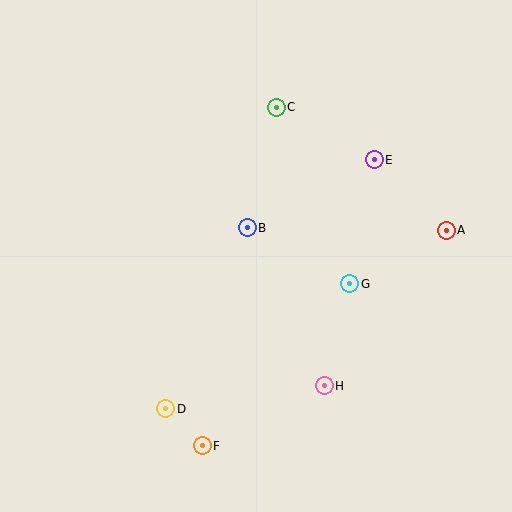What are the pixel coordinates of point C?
Point C is at (276, 107).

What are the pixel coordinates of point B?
Point B is at (247, 228).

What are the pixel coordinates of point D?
Point D is at (166, 409).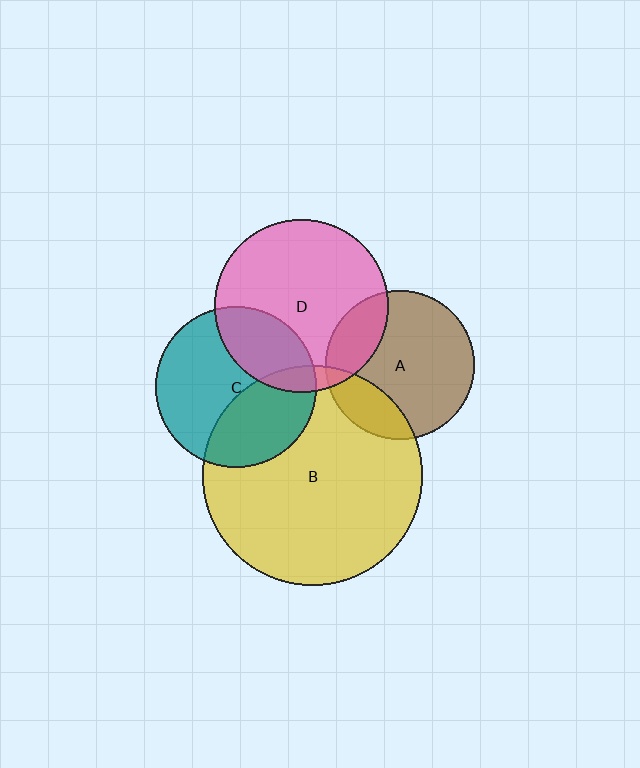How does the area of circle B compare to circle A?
Approximately 2.2 times.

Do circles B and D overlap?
Yes.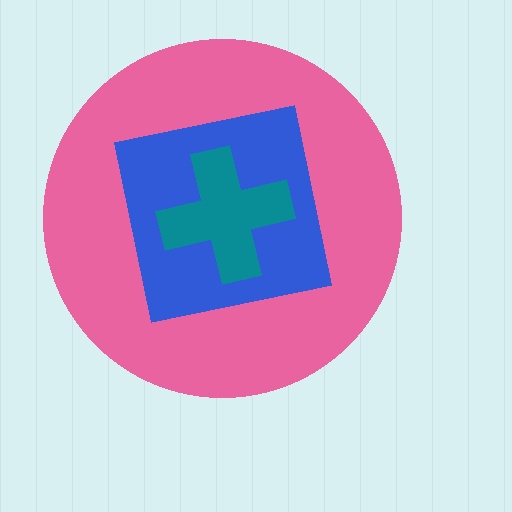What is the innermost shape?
The teal cross.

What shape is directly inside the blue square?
The teal cross.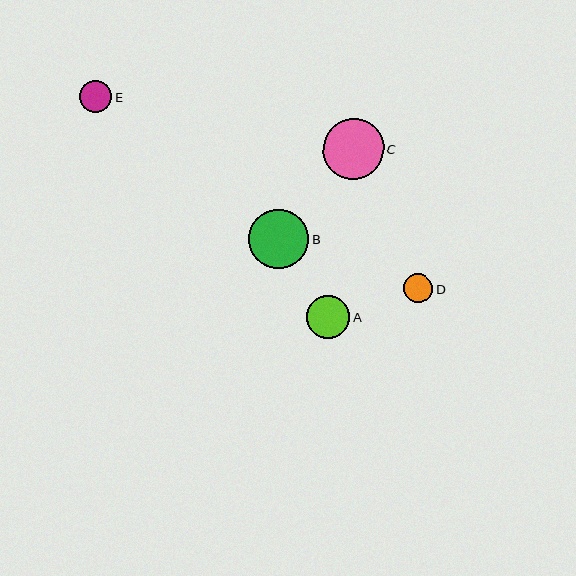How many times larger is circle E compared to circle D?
Circle E is approximately 1.1 times the size of circle D.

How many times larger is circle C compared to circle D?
Circle C is approximately 2.1 times the size of circle D.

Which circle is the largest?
Circle C is the largest with a size of approximately 61 pixels.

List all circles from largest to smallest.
From largest to smallest: C, B, A, E, D.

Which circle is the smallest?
Circle D is the smallest with a size of approximately 29 pixels.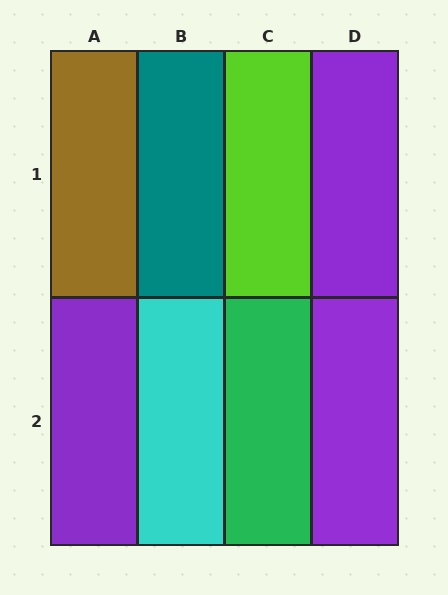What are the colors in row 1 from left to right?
Brown, teal, lime, purple.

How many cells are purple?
3 cells are purple.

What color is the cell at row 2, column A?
Purple.